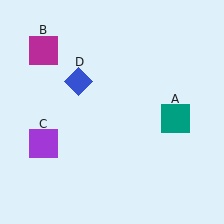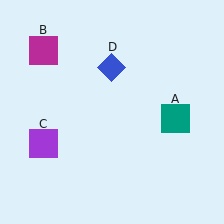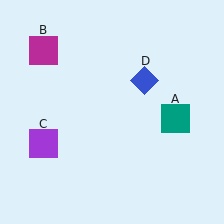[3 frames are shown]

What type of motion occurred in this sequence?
The blue diamond (object D) rotated clockwise around the center of the scene.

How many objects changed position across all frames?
1 object changed position: blue diamond (object D).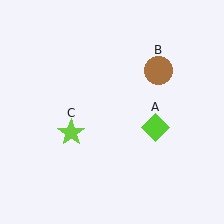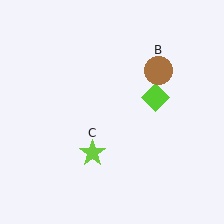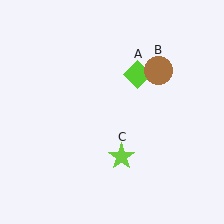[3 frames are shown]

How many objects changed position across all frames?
2 objects changed position: lime diamond (object A), lime star (object C).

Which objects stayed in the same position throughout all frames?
Brown circle (object B) remained stationary.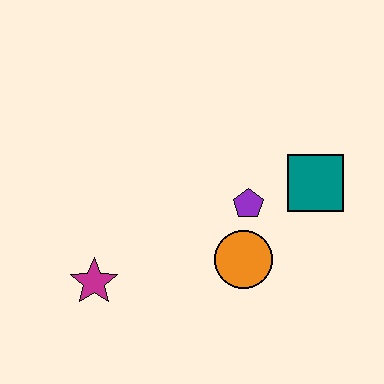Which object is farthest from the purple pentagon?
The magenta star is farthest from the purple pentagon.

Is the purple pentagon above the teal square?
No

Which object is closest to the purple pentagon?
The orange circle is closest to the purple pentagon.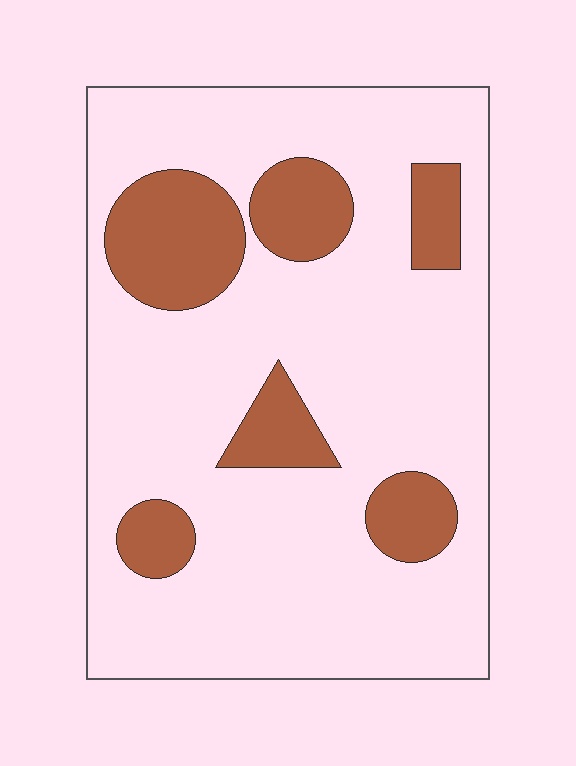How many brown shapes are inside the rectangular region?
6.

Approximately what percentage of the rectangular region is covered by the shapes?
Approximately 20%.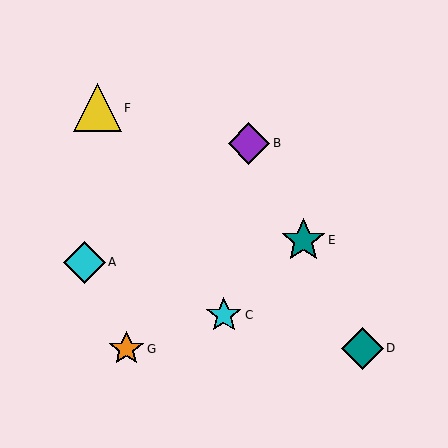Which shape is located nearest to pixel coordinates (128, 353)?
The orange star (labeled G) at (126, 349) is nearest to that location.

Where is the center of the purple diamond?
The center of the purple diamond is at (249, 143).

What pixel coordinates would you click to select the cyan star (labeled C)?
Click at (224, 315) to select the cyan star C.